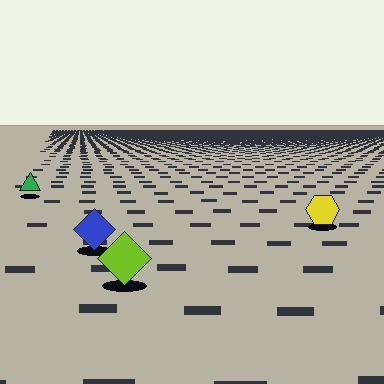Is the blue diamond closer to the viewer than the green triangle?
Yes. The blue diamond is closer — you can tell from the texture gradient: the ground texture is coarser near it.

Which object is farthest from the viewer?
The green triangle is farthest from the viewer. It appears smaller and the ground texture around it is denser.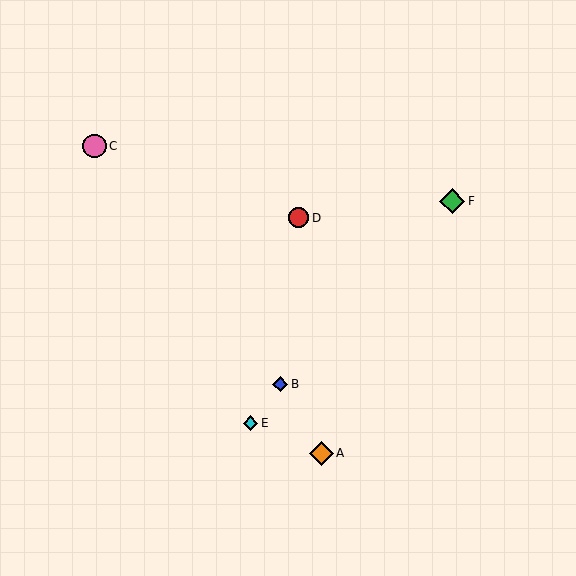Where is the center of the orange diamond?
The center of the orange diamond is at (321, 453).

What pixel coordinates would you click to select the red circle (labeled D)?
Click at (298, 218) to select the red circle D.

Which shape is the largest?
The green diamond (labeled F) is the largest.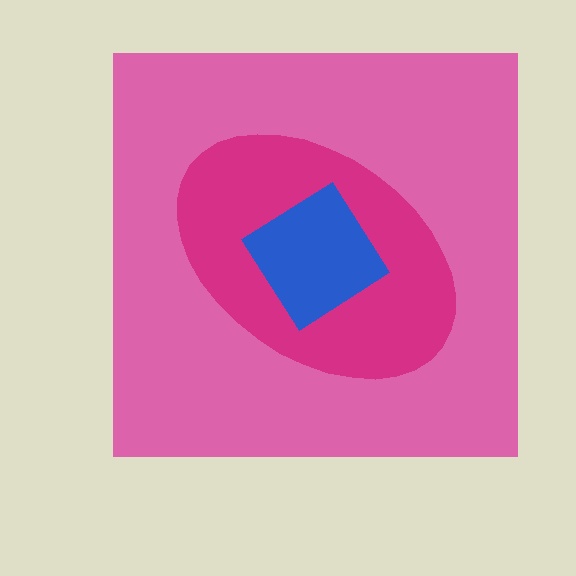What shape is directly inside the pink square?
The magenta ellipse.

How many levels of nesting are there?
3.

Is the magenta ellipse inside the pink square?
Yes.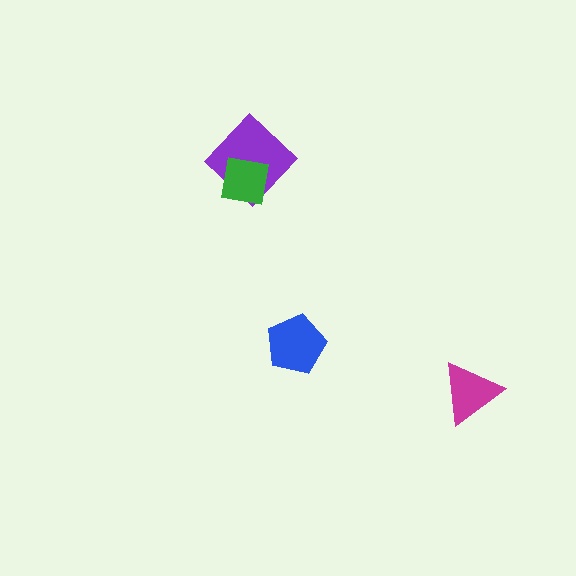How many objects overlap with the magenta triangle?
0 objects overlap with the magenta triangle.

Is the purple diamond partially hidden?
Yes, it is partially covered by another shape.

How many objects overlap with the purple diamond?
1 object overlaps with the purple diamond.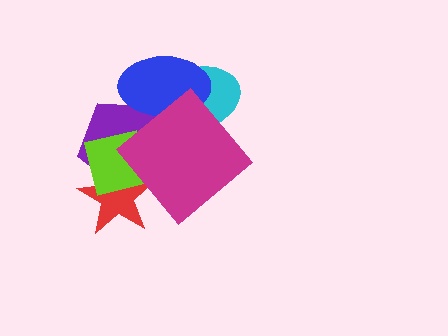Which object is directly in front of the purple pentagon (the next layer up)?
The blue ellipse is directly in front of the purple pentagon.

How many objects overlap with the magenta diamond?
4 objects overlap with the magenta diamond.